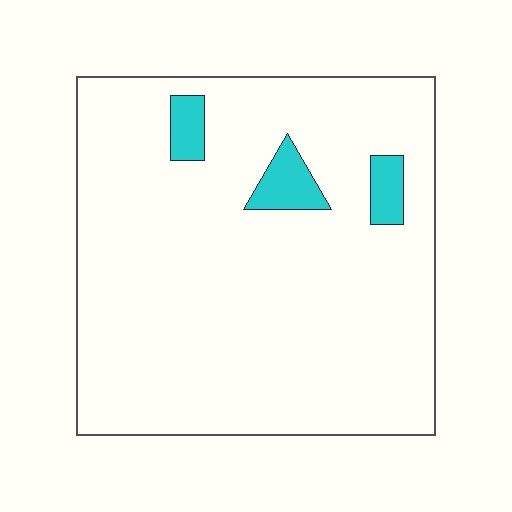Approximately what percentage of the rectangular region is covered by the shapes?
Approximately 5%.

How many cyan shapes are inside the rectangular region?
3.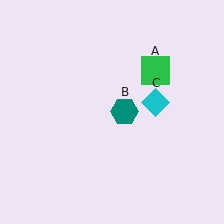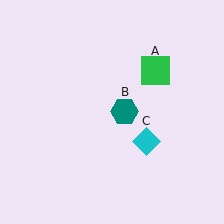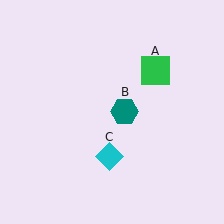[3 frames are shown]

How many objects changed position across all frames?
1 object changed position: cyan diamond (object C).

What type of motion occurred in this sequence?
The cyan diamond (object C) rotated clockwise around the center of the scene.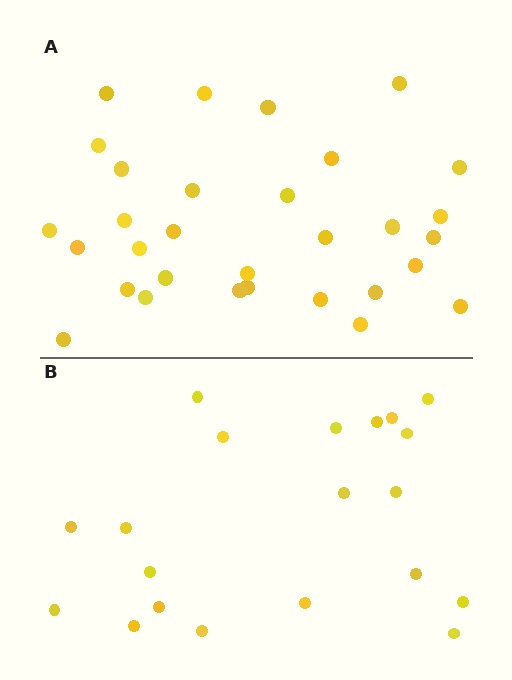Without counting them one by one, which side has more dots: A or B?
Region A (the top region) has more dots.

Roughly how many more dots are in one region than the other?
Region A has roughly 12 or so more dots than region B.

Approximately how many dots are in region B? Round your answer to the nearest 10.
About 20 dots.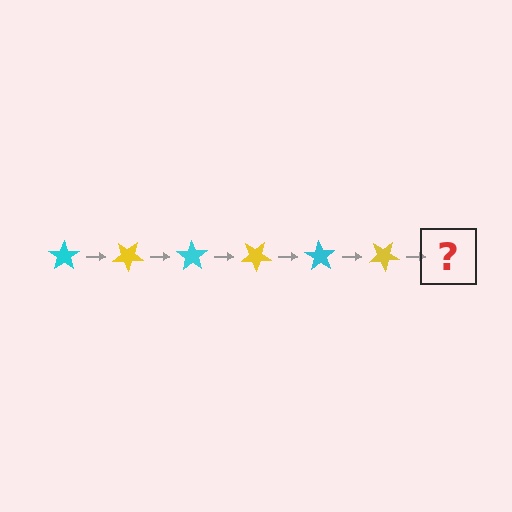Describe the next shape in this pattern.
It should be a cyan star, rotated 210 degrees from the start.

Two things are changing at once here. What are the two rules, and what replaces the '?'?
The two rules are that it rotates 35 degrees each step and the color cycles through cyan and yellow. The '?' should be a cyan star, rotated 210 degrees from the start.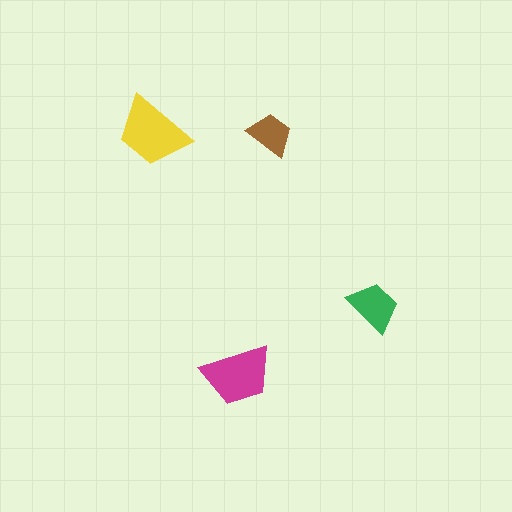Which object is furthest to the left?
The yellow trapezoid is leftmost.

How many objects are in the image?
There are 4 objects in the image.